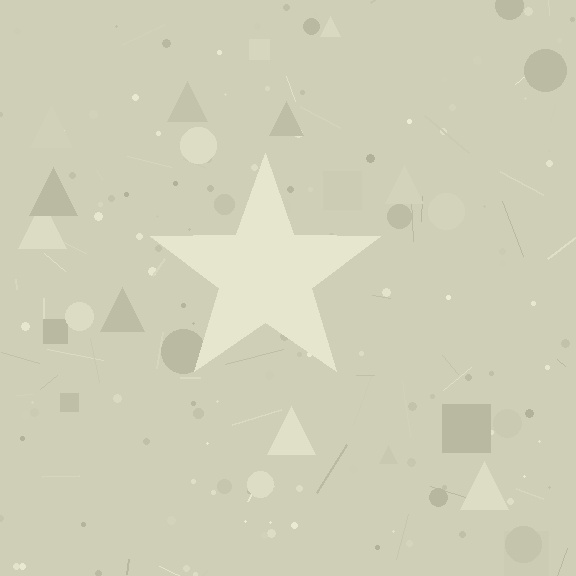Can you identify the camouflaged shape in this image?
The camouflaged shape is a star.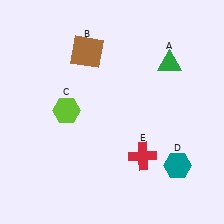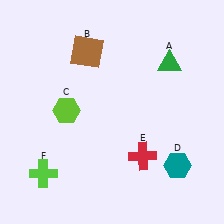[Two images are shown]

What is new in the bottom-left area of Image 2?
A lime cross (F) was added in the bottom-left area of Image 2.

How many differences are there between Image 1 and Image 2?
There is 1 difference between the two images.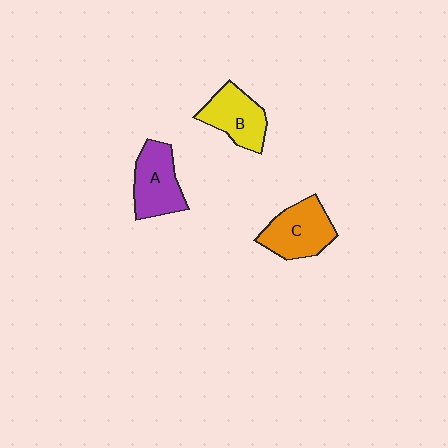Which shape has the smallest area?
Shape B (yellow).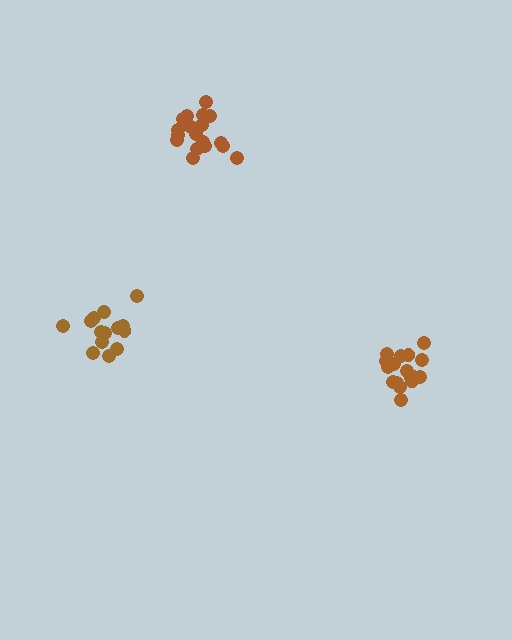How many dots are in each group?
Group 1: 18 dots, Group 2: 18 dots, Group 3: 15 dots (51 total).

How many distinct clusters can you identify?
There are 3 distinct clusters.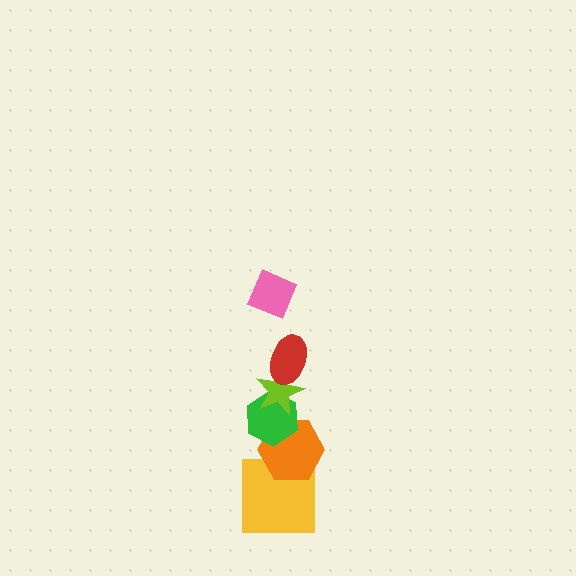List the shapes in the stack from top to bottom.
From top to bottom: the pink diamond, the red ellipse, the lime star, the green hexagon, the orange hexagon, the yellow square.